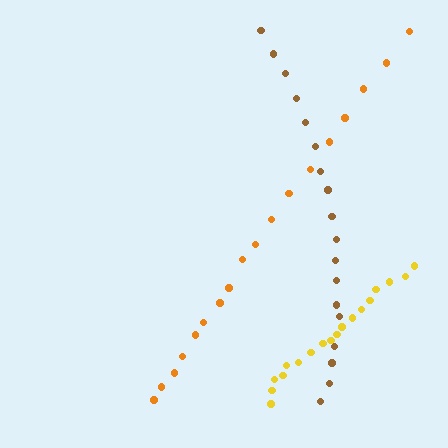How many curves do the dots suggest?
There are 3 distinct paths.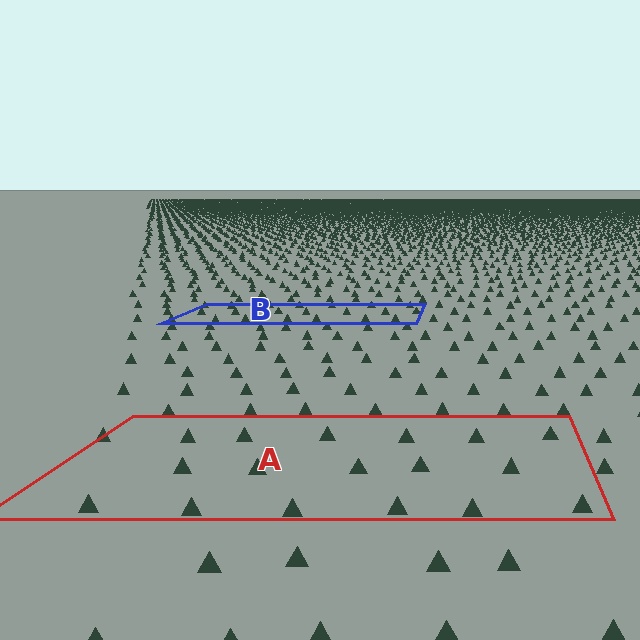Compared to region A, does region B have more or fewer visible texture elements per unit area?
Region B has more texture elements per unit area — they are packed more densely because it is farther away.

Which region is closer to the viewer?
Region A is closer. The texture elements there are larger and more spread out.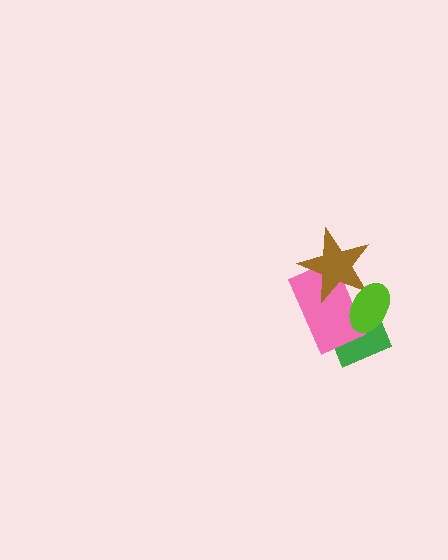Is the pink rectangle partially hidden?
Yes, it is partially covered by another shape.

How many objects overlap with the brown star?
3 objects overlap with the brown star.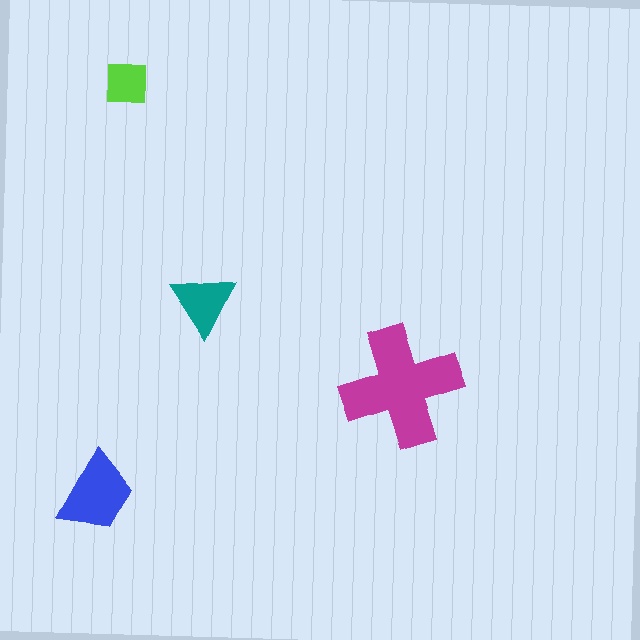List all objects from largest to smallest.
The magenta cross, the blue trapezoid, the teal triangle, the lime square.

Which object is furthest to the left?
The blue trapezoid is leftmost.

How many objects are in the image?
There are 4 objects in the image.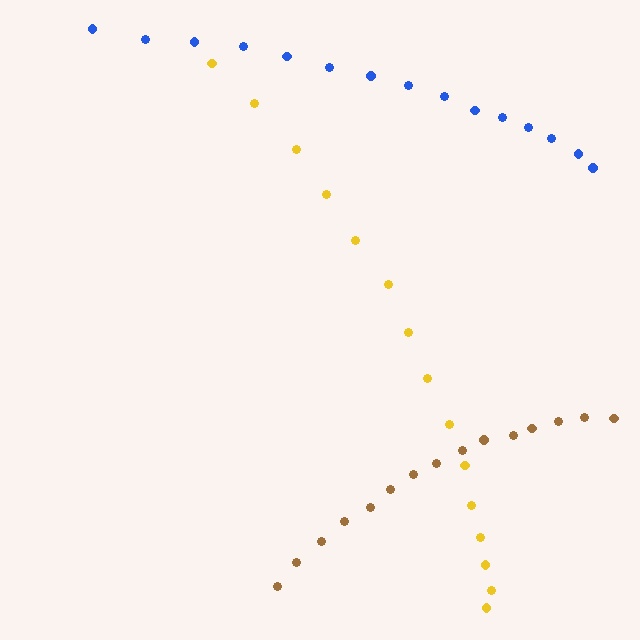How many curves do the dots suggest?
There are 3 distinct paths.